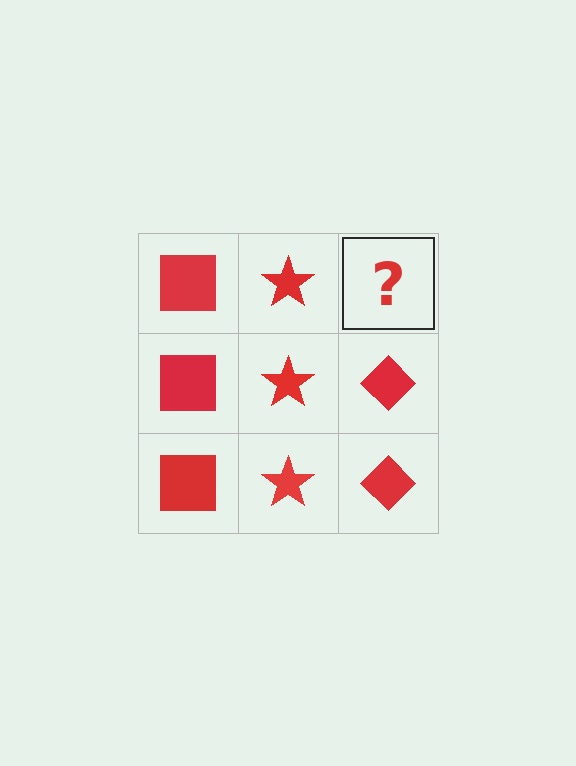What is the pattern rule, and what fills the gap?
The rule is that each column has a consistent shape. The gap should be filled with a red diamond.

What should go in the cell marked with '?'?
The missing cell should contain a red diamond.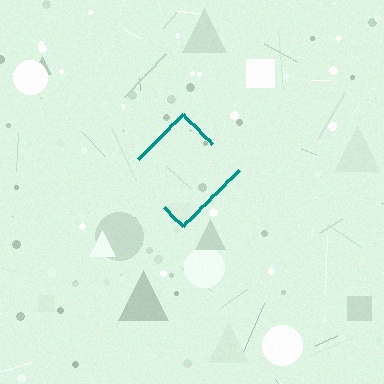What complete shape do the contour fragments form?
The contour fragments form a diamond.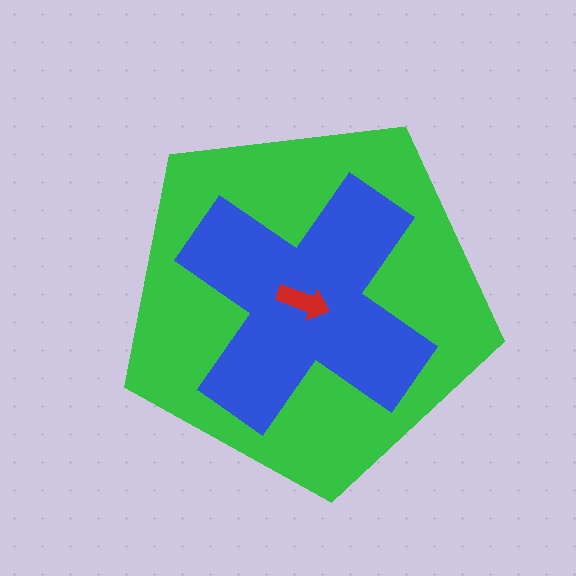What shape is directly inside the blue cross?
The red arrow.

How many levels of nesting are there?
3.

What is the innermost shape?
The red arrow.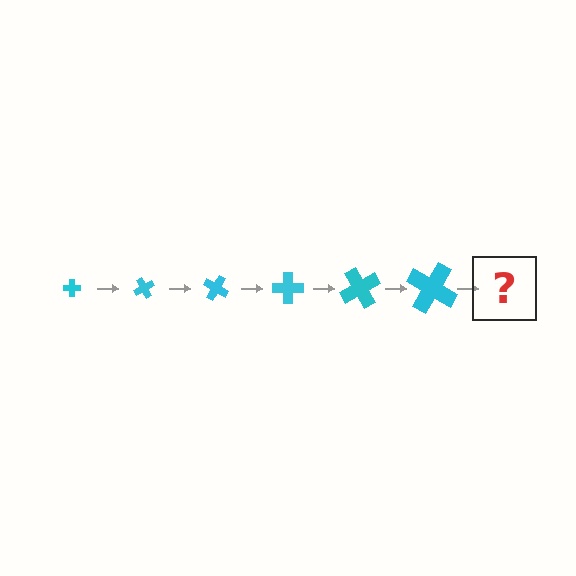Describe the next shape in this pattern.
It should be a cross, larger than the previous one and rotated 360 degrees from the start.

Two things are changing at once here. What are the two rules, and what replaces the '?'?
The two rules are that the cross grows larger each step and it rotates 60 degrees each step. The '?' should be a cross, larger than the previous one and rotated 360 degrees from the start.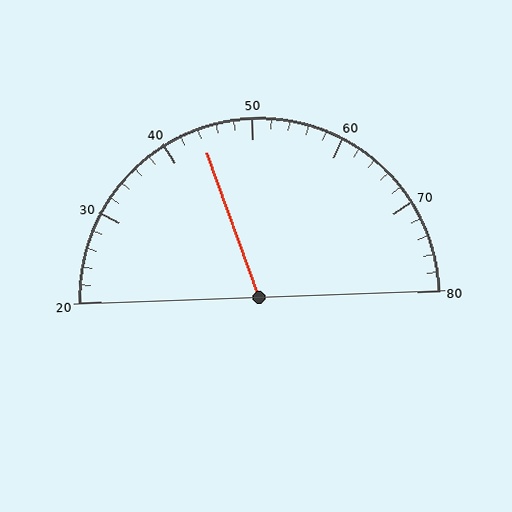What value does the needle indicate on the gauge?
The needle indicates approximately 44.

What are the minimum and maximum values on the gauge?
The gauge ranges from 20 to 80.